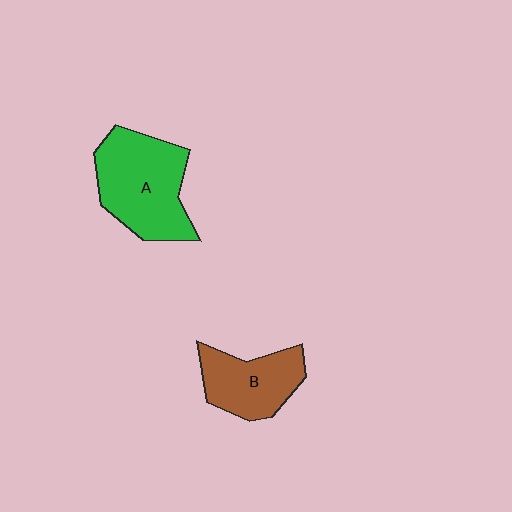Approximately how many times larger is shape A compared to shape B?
Approximately 1.5 times.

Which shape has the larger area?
Shape A (green).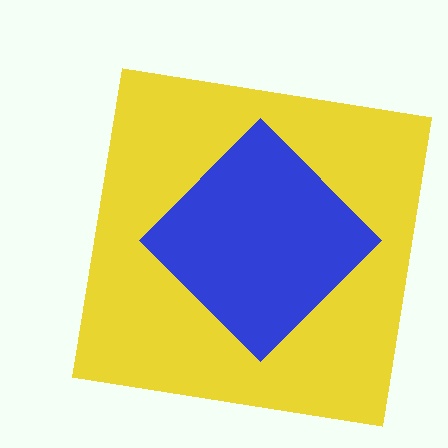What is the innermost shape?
The blue diamond.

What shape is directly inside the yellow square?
The blue diamond.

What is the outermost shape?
The yellow square.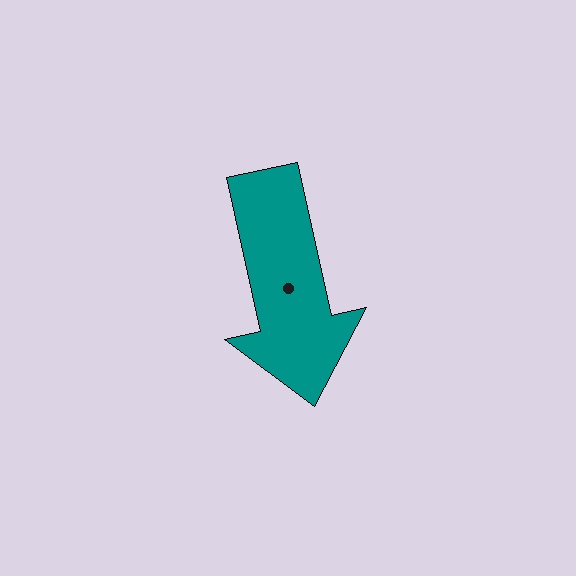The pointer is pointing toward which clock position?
Roughly 6 o'clock.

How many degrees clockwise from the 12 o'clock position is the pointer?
Approximately 168 degrees.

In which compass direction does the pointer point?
South.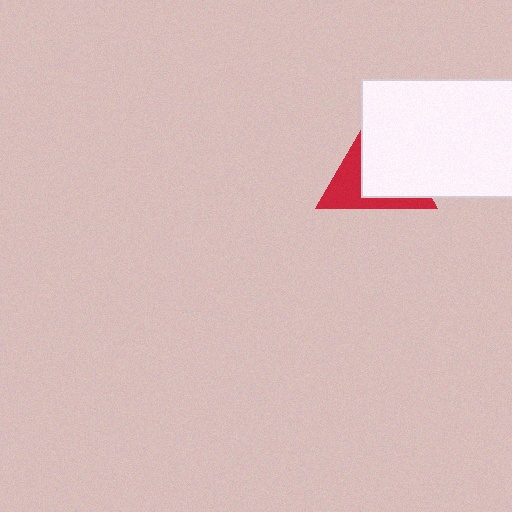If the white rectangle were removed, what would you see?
You would see the complete red triangle.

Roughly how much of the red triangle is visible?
A small part of it is visible (roughly 42%).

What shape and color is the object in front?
The object in front is a white rectangle.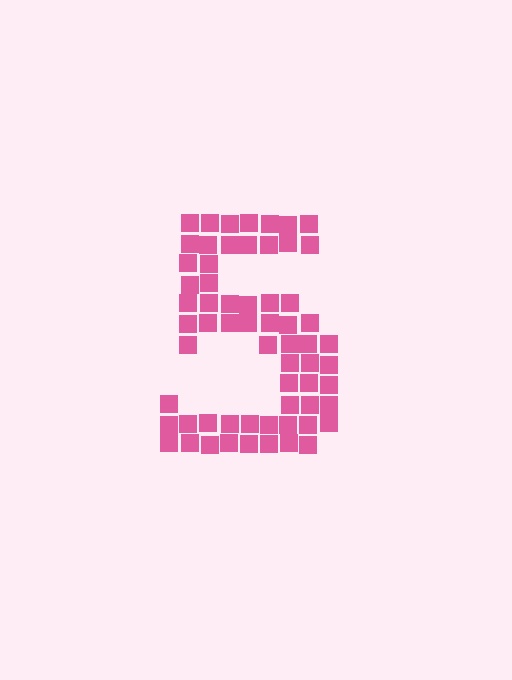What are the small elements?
The small elements are squares.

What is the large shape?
The large shape is the digit 5.